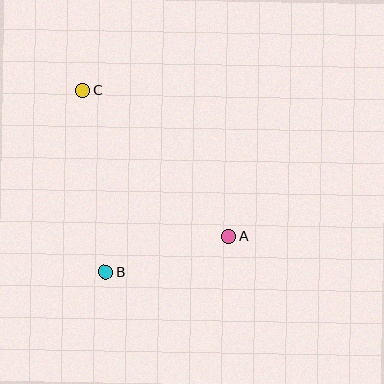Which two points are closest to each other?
Points A and B are closest to each other.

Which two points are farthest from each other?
Points A and C are farthest from each other.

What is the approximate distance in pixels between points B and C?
The distance between B and C is approximately 183 pixels.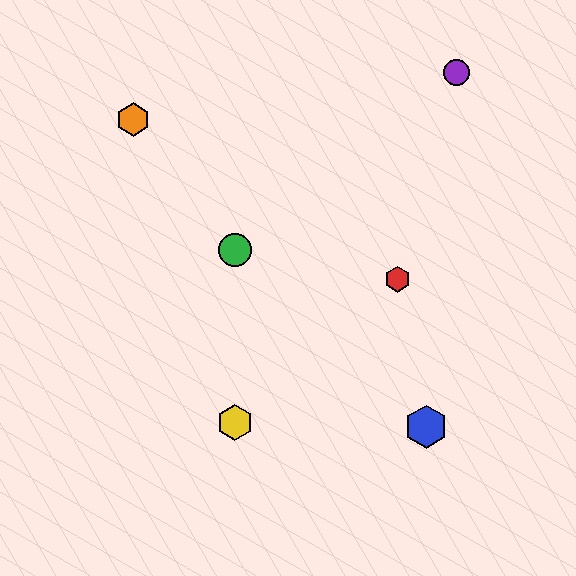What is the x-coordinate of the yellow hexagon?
The yellow hexagon is at x≈235.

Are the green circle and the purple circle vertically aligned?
No, the green circle is at x≈235 and the purple circle is at x≈456.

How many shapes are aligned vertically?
2 shapes (the green circle, the yellow hexagon) are aligned vertically.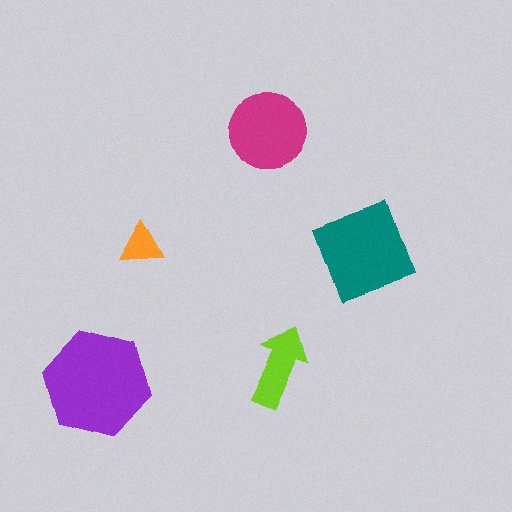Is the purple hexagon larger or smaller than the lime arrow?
Larger.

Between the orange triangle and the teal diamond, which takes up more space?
The teal diamond.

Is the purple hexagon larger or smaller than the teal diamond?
Larger.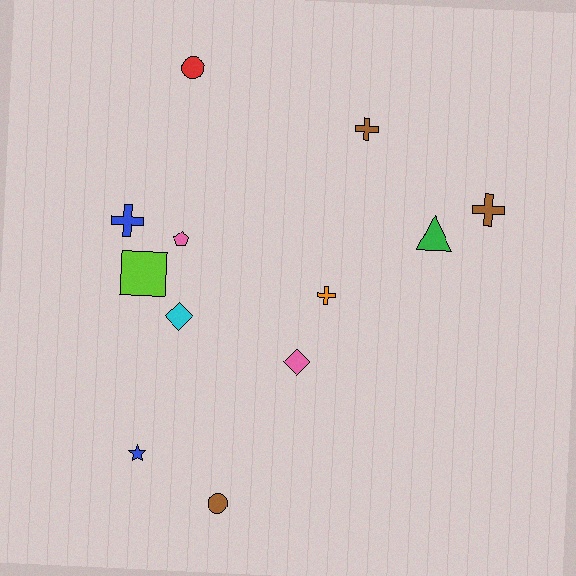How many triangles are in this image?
There is 1 triangle.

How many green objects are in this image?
There is 1 green object.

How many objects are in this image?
There are 12 objects.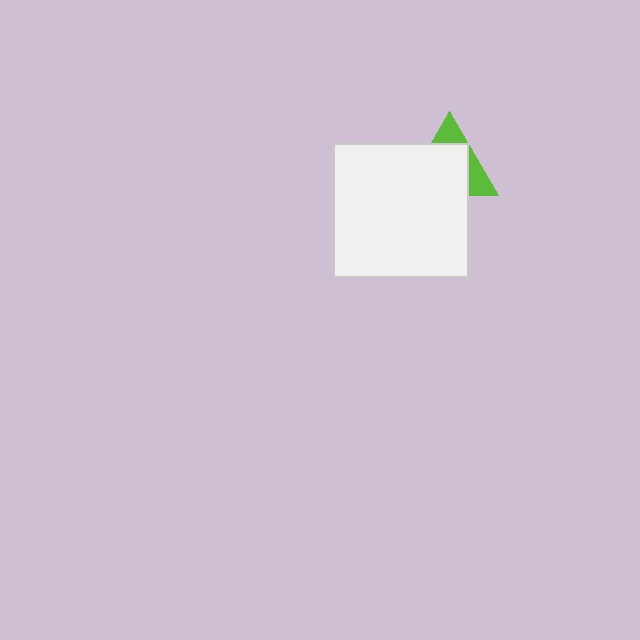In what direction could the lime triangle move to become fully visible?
The lime triangle could move toward the upper-right. That would shift it out from behind the white square entirely.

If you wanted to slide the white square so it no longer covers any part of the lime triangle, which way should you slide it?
Slide it toward the lower-left — that is the most direct way to separate the two shapes.